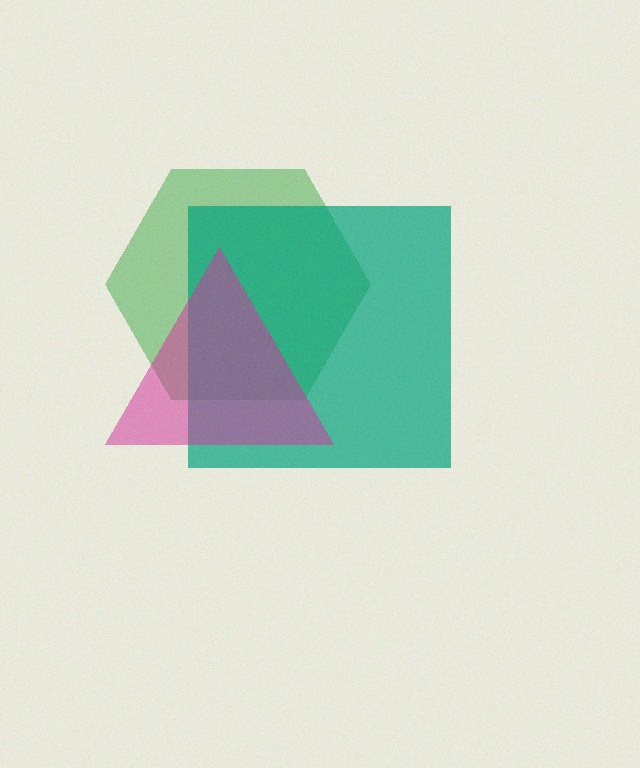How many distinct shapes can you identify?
There are 3 distinct shapes: a green hexagon, a teal square, a magenta triangle.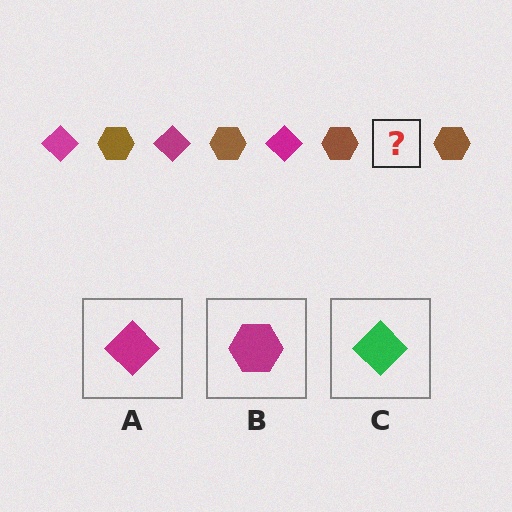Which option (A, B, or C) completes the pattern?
A.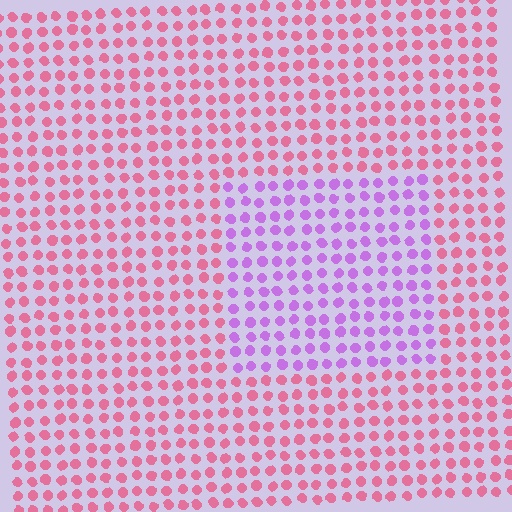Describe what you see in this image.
The image is filled with small pink elements in a uniform arrangement. A rectangle-shaped region is visible where the elements are tinted to a slightly different hue, forming a subtle color boundary.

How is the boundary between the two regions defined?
The boundary is defined purely by a slight shift in hue (about 54 degrees). Spacing, size, and orientation are identical on both sides.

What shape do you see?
I see a rectangle.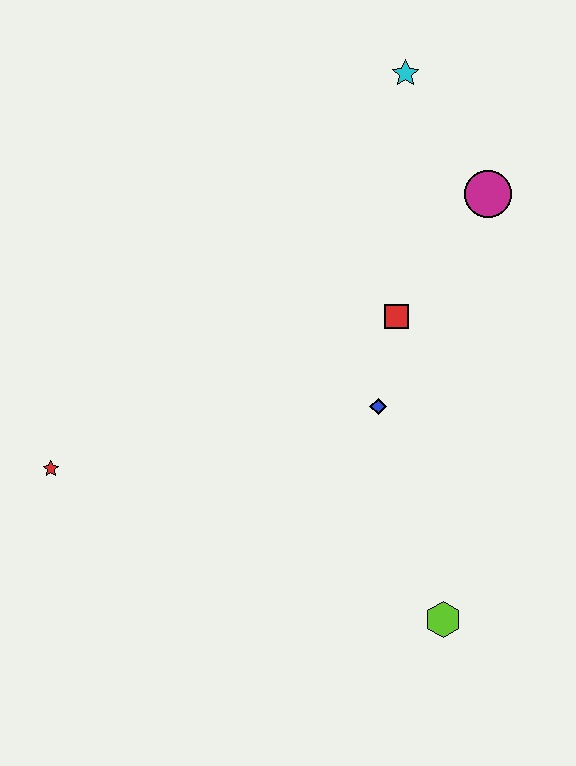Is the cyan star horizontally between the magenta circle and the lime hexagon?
No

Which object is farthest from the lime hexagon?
The cyan star is farthest from the lime hexagon.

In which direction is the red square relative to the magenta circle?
The red square is below the magenta circle.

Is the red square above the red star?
Yes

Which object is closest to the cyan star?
The magenta circle is closest to the cyan star.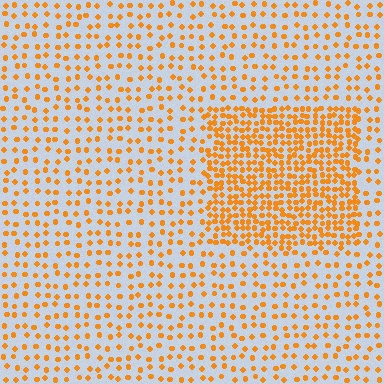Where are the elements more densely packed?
The elements are more densely packed inside the rectangle boundary.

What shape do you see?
I see a rectangle.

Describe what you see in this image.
The image contains small orange elements arranged at two different densities. A rectangle-shaped region is visible where the elements are more densely packed than the surrounding area.